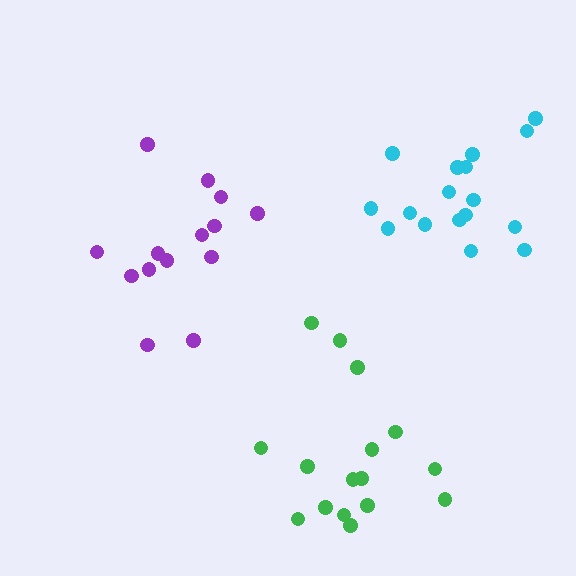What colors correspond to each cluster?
The clusters are colored: purple, green, cyan.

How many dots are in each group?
Group 1: 14 dots, Group 2: 16 dots, Group 3: 17 dots (47 total).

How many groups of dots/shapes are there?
There are 3 groups.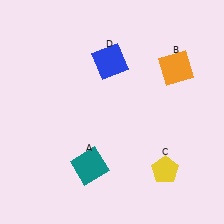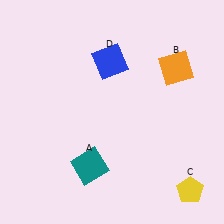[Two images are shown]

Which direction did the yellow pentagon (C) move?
The yellow pentagon (C) moved right.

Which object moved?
The yellow pentagon (C) moved right.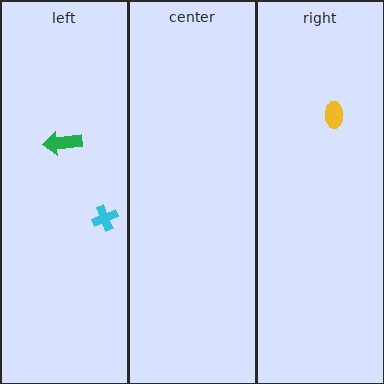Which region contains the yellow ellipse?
The right region.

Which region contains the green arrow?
The left region.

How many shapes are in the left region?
2.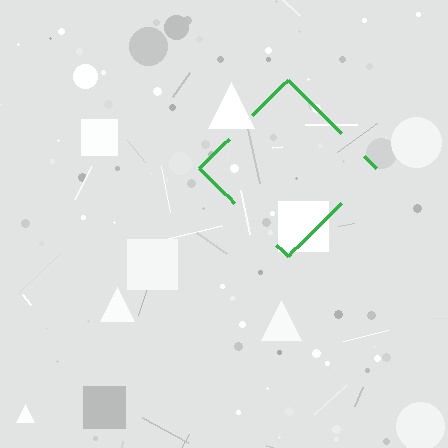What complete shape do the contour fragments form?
The contour fragments form a diamond.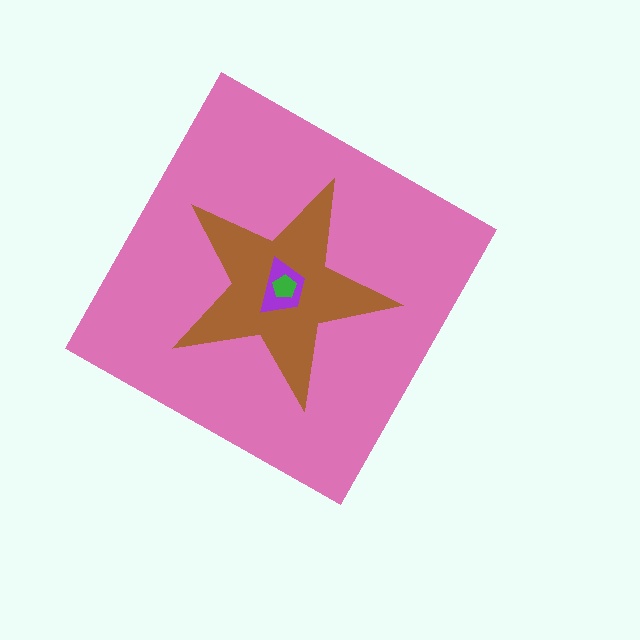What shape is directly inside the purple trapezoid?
The green pentagon.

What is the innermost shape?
The green pentagon.